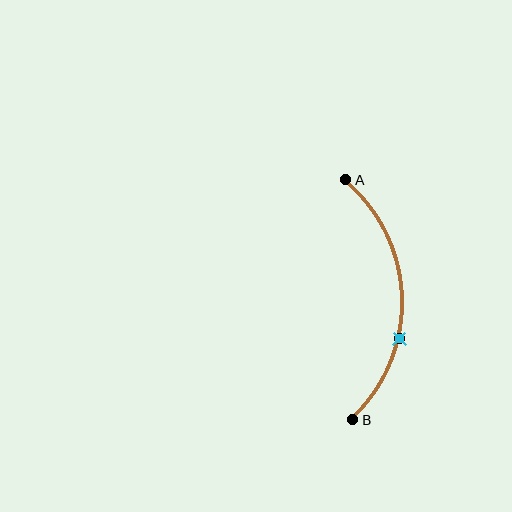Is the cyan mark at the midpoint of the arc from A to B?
No. The cyan mark lies on the arc but is closer to endpoint B. The arc midpoint would be at the point on the curve equidistant along the arc from both A and B.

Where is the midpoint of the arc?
The arc midpoint is the point on the curve farthest from the straight line joining A and B. It sits to the right of that line.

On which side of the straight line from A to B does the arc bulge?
The arc bulges to the right of the straight line connecting A and B.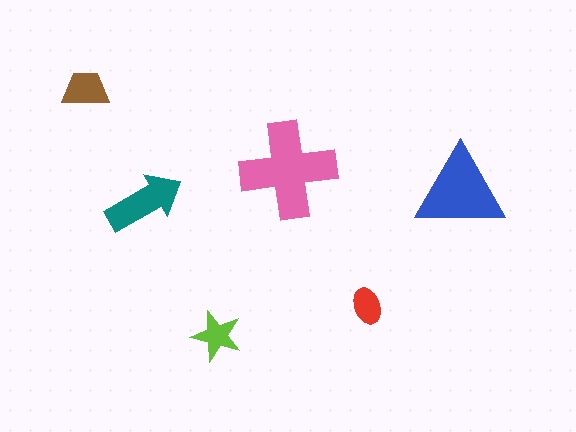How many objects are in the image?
There are 6 objects in the image.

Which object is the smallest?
The red ellipse.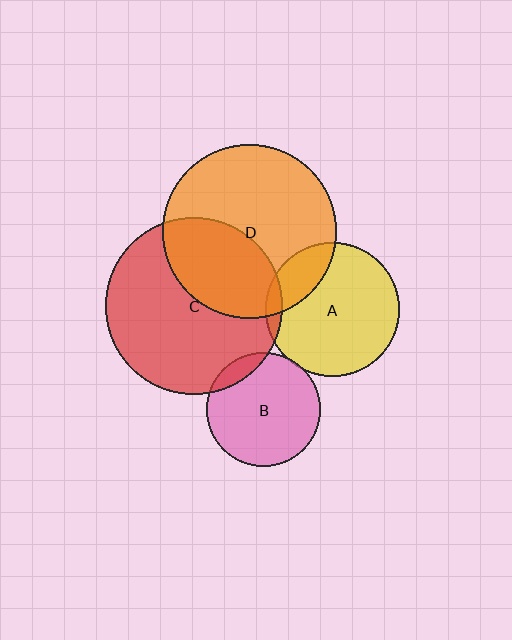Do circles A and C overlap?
Yes.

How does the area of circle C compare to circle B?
Approximately 2.4 times.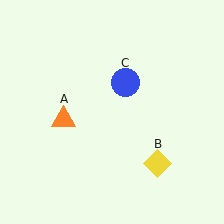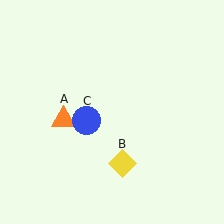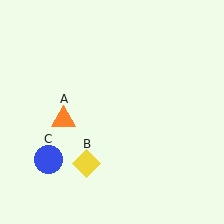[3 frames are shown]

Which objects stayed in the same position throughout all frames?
Orange triangle (object A) remained stationary.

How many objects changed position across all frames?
2 objects changed position: yellow diamond (object B), blue circle (object C).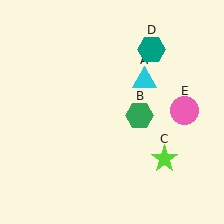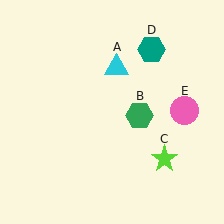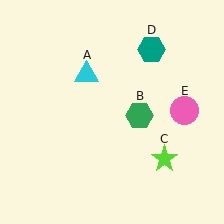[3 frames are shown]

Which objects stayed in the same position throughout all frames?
Green hexagon (object B) and lime star (object C) and teal hexagon (object D) and pink circle (object E) remained stationary.